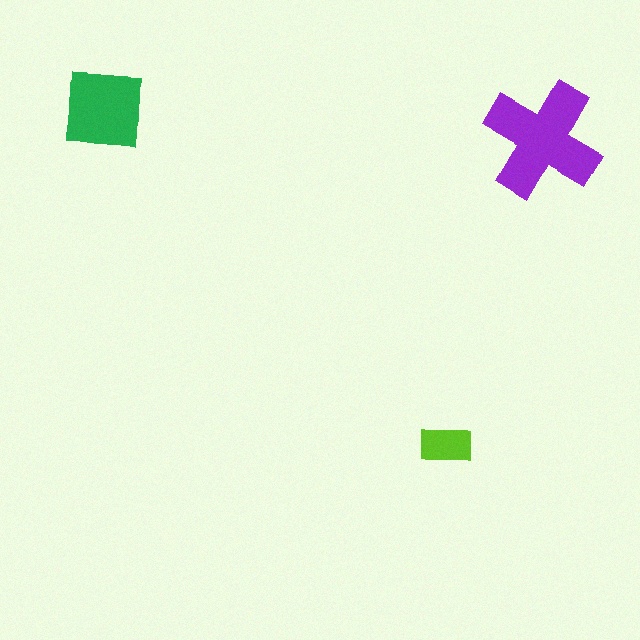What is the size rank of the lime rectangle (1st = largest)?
3rd.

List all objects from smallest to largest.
The lime rectangle, the green square, the purple cross.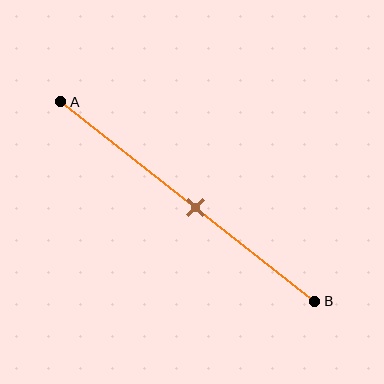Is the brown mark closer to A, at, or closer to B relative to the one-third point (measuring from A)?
The brown mark is closer to point B than the one-third point of segment AB.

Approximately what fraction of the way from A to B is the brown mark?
The brown mark is approximately 55% of the way from A to B.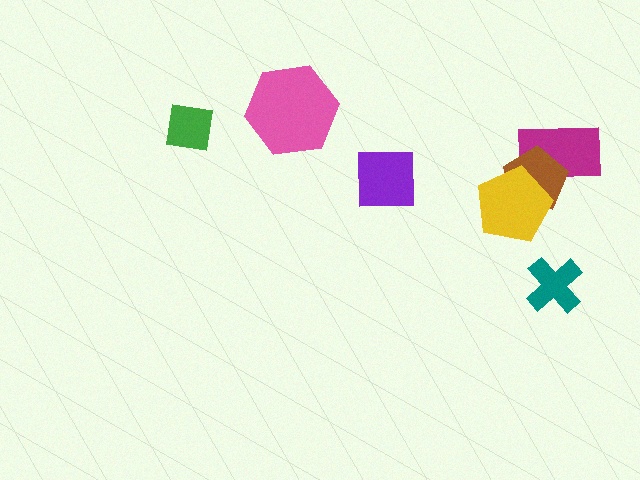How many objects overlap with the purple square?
0 objects overlap with the purple square.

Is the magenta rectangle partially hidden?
Yes, it is partially covered by another shape.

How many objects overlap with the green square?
0 objects overlap with the green square.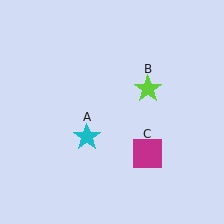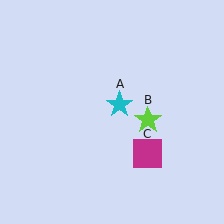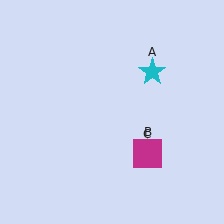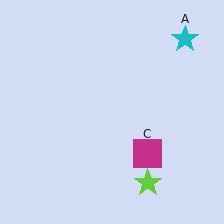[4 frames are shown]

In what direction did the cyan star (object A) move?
The cyan star (object A) moved up and to the right.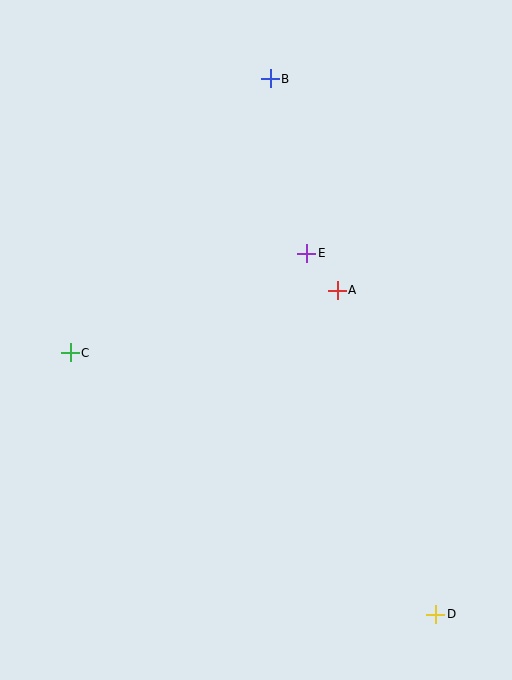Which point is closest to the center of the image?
Point A at (337, 290) is closest to the center.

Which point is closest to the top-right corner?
Point B is closest to the top-right corner.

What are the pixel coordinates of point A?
Point A is at (337, 290).